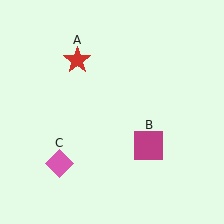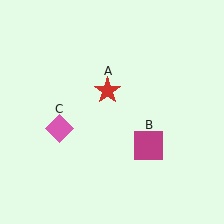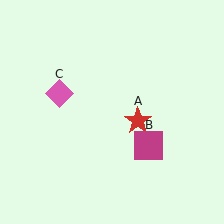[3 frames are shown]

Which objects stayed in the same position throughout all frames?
Magenta square (object B) remained stationary.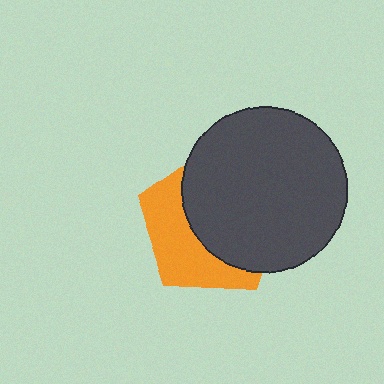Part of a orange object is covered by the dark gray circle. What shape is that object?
It is a pentagon.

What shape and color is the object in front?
The object in front is a dark gray circle.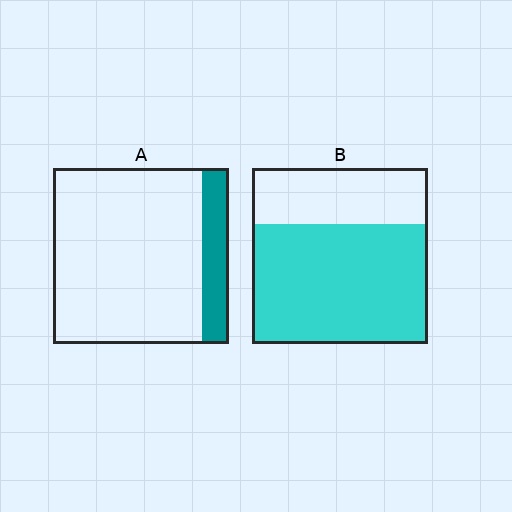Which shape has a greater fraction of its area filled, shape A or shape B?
Shape B.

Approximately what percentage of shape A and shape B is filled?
A is approximately 15% and B is approximately 70%.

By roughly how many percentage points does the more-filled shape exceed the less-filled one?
By roughly 55 percentage points (B over A).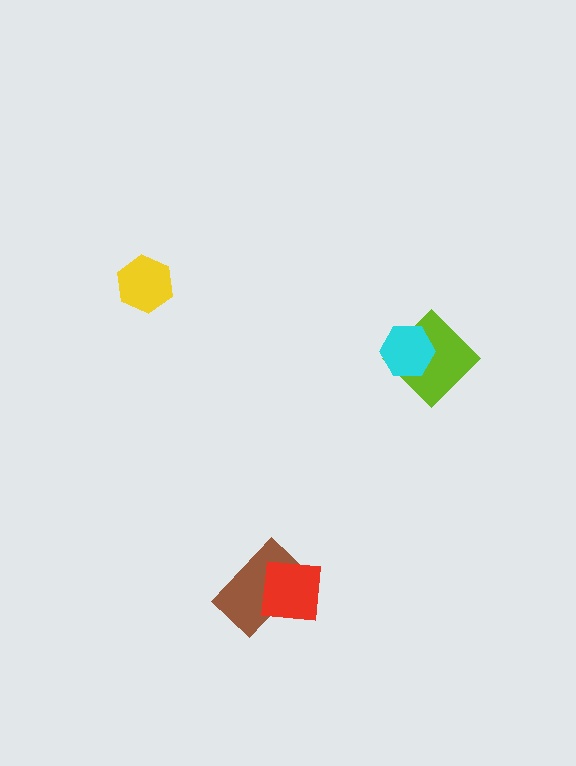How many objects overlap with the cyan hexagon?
1 object overlaps with the cyan hexagon.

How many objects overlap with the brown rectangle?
1 object overlaps with the brown rectangle.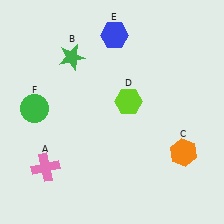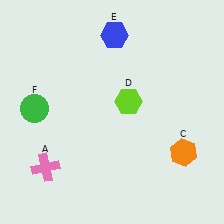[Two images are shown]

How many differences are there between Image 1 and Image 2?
There is 1 difference between the two images.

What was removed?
The green star (B) was removed in Image 2.